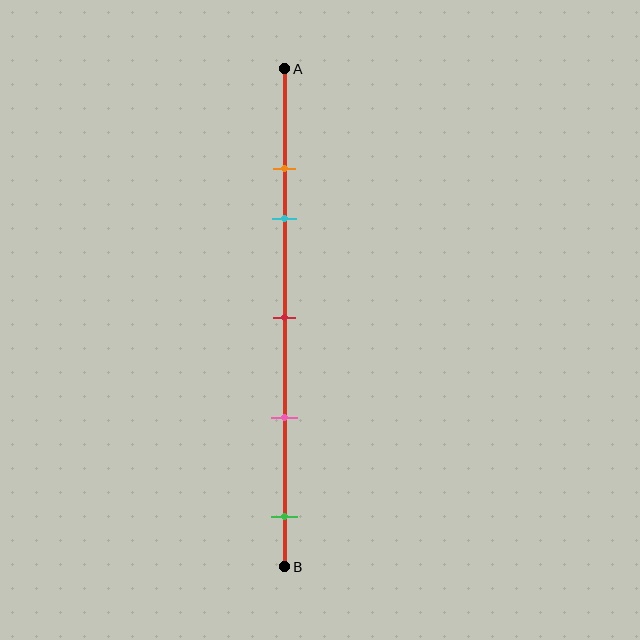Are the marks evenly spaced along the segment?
No, the marks are not evenly spaced.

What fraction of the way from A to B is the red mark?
The red mark is approximately 50% (0.5) of the way from A to B.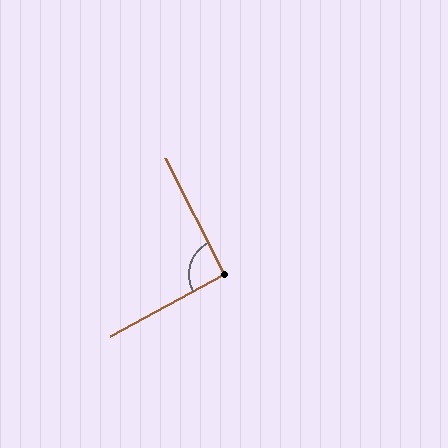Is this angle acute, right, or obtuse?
It is approximately a right angle.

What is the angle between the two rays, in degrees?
Approximately 91 degrees.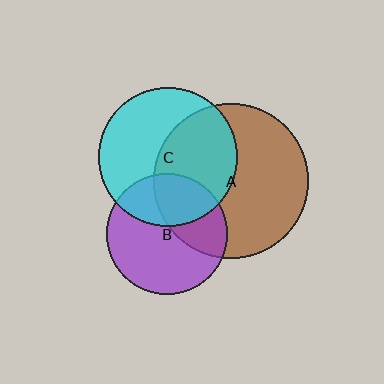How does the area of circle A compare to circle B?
Approximately 1.6 times.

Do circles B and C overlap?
Yes.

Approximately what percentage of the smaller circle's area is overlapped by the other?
Approximately 35%.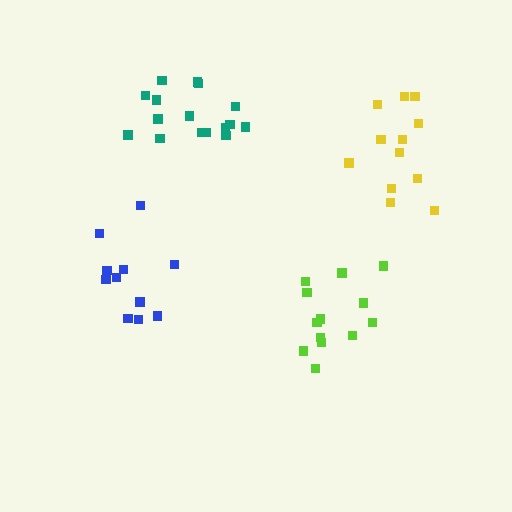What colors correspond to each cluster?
The clusters are colored: blue, yellow, lime, teal.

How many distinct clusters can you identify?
There are 4 distinct clusters.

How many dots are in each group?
Group 1: 11 dots, Group 2: 12 dots, Group 3: 13 dots, Group 4: 16 dots (52 total).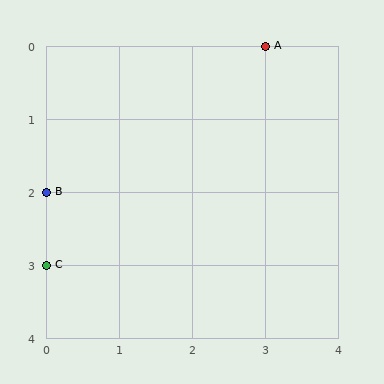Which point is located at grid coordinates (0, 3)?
Point C is at (0, 3).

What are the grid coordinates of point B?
Point B is at grid coordinates (0, 2).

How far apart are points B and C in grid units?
Points B and C are 1 row apart.